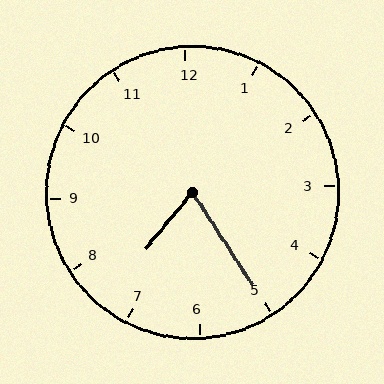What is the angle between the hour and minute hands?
Approximately 72 degrees.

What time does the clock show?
7:25.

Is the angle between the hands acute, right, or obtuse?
It is acute.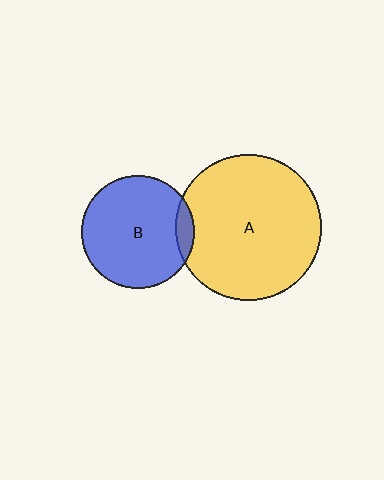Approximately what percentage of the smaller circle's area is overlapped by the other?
Approximately 10%.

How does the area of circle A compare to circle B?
Approximately 1.7 times.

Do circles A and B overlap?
Yes.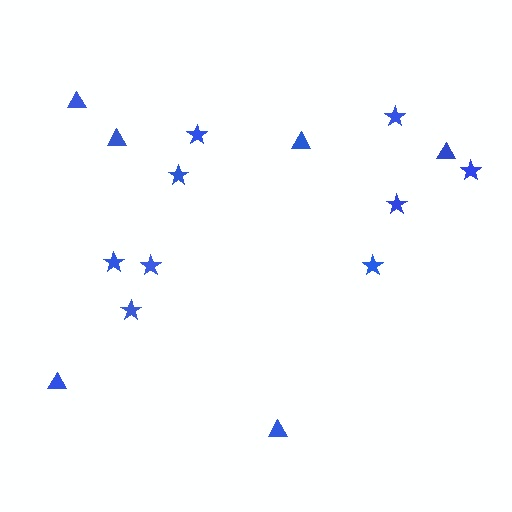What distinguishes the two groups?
There are 2 groups: one group of triangles (6) and one group of stars (9).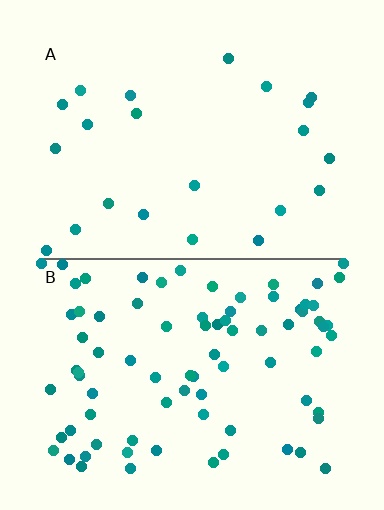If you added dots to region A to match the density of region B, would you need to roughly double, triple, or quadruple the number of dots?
Approximately quadruple.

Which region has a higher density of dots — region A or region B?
B (the bottom).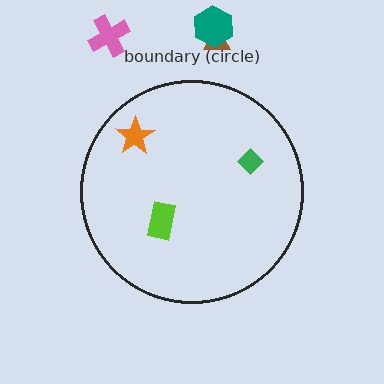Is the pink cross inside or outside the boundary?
Outside.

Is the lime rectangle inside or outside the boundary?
Inside.